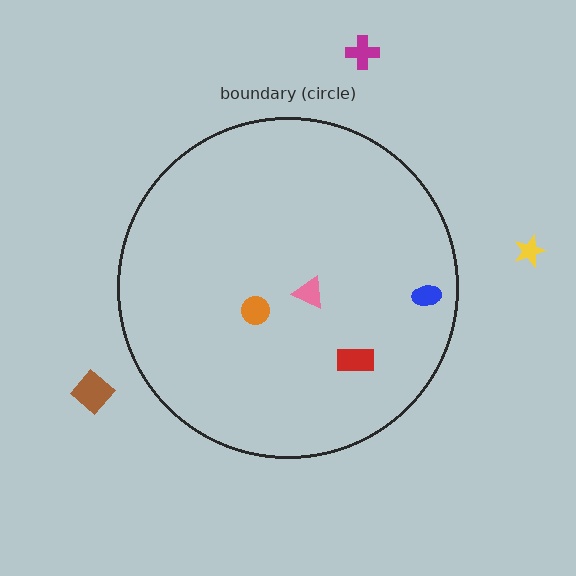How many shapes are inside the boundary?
4 inside, 3 outside.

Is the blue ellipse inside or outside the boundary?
Inside.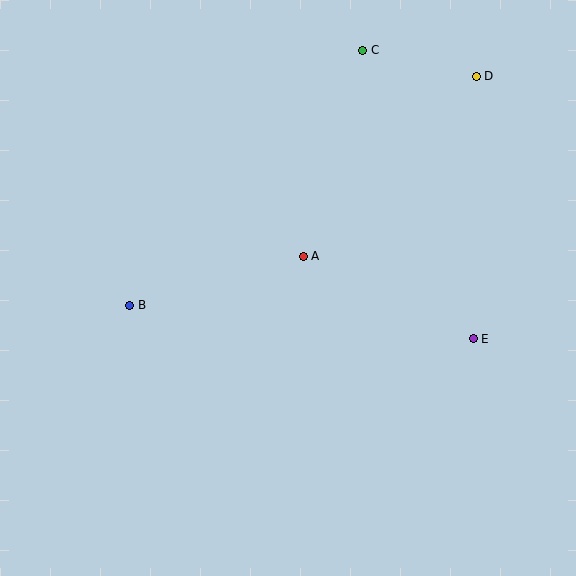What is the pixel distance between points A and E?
The distance between A and E is 189 pixels.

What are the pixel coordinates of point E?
Point E is at (473, 339).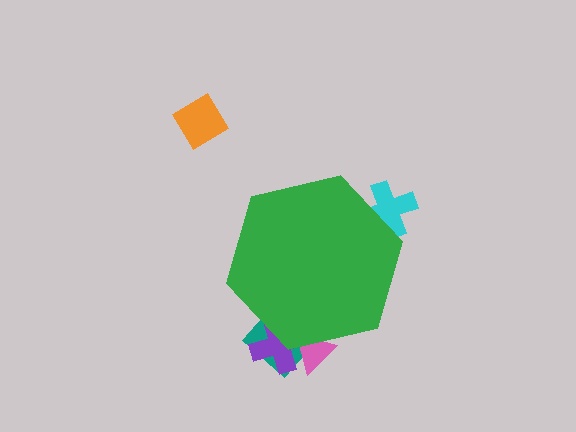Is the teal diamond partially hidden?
Yes, the teal diamond is partially hidden behind the green hexagon.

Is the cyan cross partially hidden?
Yes, the cyan cross is partially hidden behind the green hexagon.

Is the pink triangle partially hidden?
Yes, the pink triangle is partially hidden behind the green hexagon.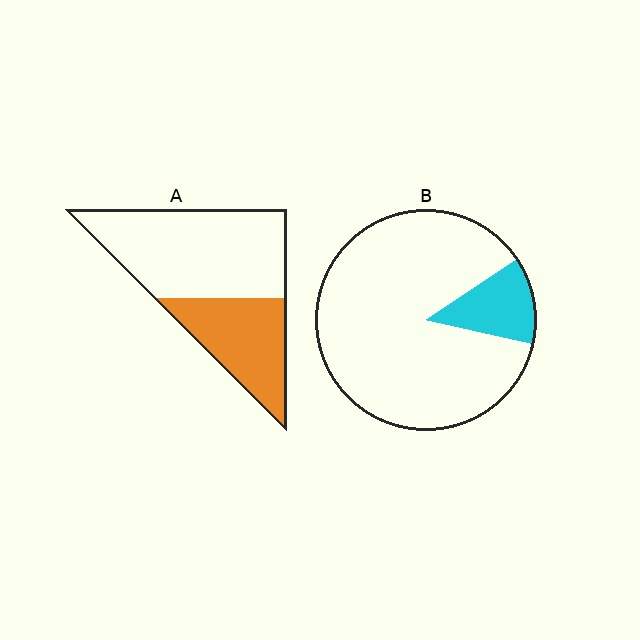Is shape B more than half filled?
No.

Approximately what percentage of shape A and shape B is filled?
A is approximately 35% and B is approximately 15%.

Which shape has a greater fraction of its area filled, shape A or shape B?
Shape A.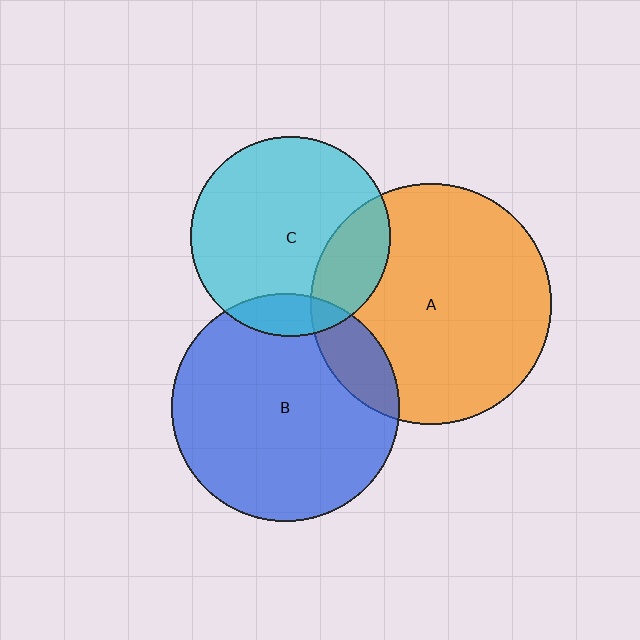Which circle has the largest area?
Circle A (orange).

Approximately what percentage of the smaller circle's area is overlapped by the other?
Approximately 10%.